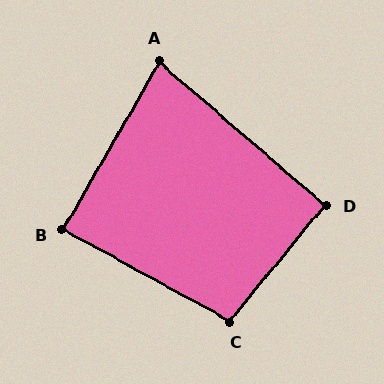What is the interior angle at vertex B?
Approximately 89 degrees (approximately right).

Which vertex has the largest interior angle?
C, at approximately 101 degrees.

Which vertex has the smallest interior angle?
A, at approximately 79 degrees.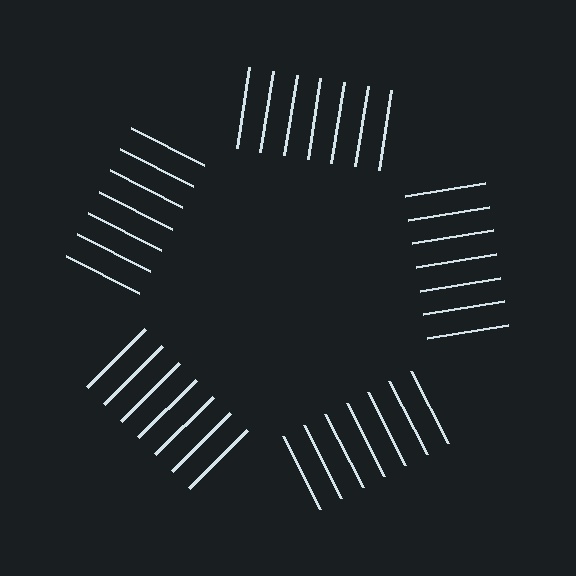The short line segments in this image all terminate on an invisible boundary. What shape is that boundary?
An illusory pentagon — the line segments terminate on its edges but no continuous stroke is drawn.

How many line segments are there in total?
35 — 7 along each of the 5 edges.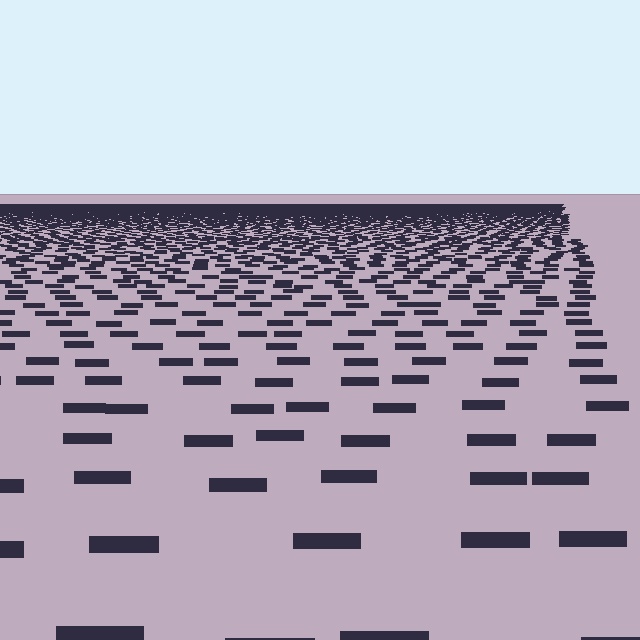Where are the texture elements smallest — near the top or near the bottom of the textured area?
Near the top.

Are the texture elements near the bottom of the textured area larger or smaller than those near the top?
Larger. Near the bottom, elements are closer to the viewer and appear at a bigger on-screen size.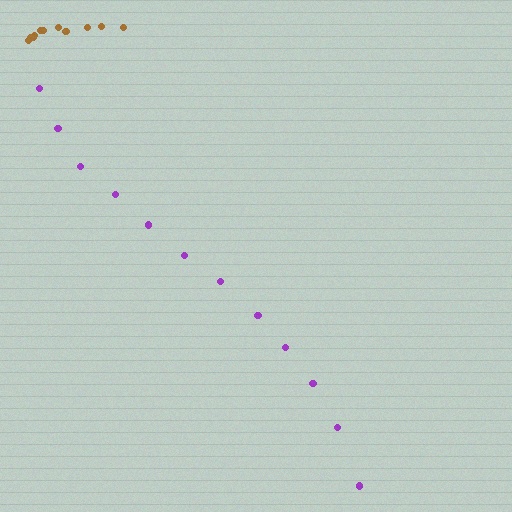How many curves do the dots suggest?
There are 2 distinct paths.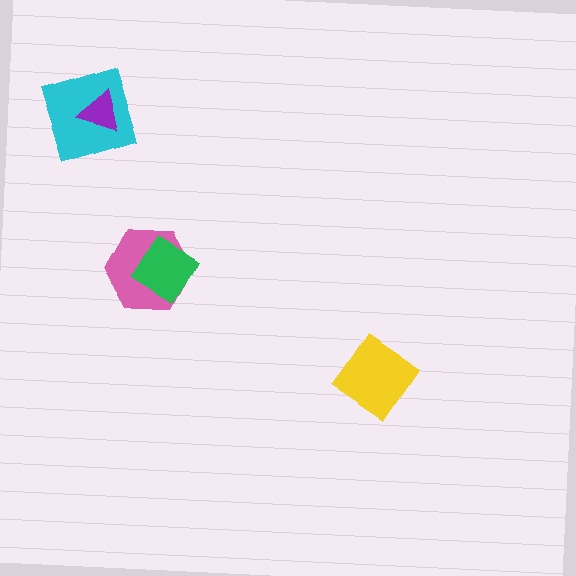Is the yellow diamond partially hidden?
No, no other shape covers it.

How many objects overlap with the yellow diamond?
0 objects overlap with the yellow diamond.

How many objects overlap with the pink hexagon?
1 object overlaps with the pink hexagon.